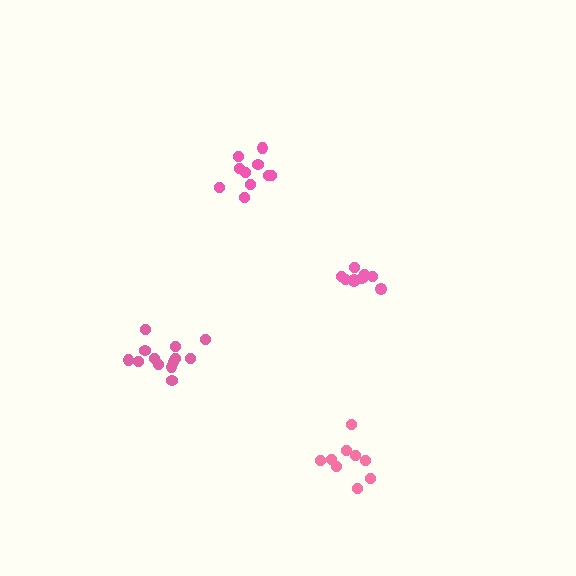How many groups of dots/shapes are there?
There are 4 groups.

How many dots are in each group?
Group 1: 9 dots, Group 2: 13 dots, Group 3: 10 dots, Group 4: 9 dots (41 total).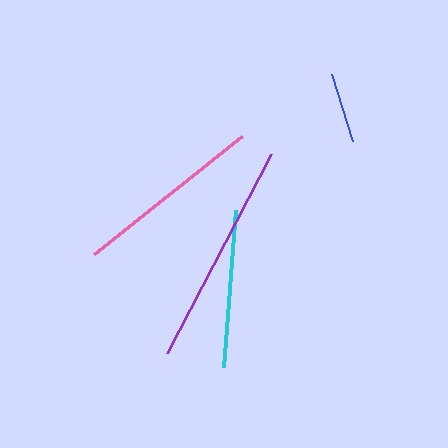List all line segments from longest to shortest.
From longest to shortest: purple, pink, cyan, blue.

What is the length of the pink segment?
The pink segment is approximately 190 pixels long.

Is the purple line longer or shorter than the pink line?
The purple line is longer than the pink line.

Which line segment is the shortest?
The blue line is the shortest at approximately 70 pixels.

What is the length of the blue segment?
The blue segment is approximately 70 pixels long.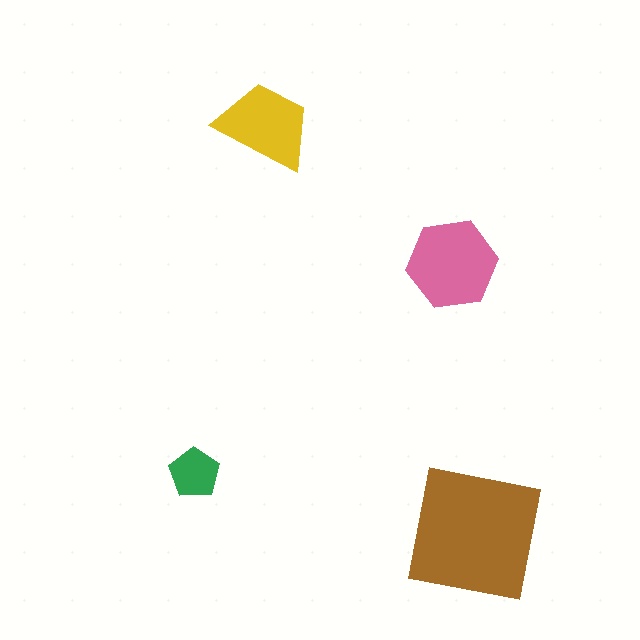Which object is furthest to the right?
The brown square is rightmost.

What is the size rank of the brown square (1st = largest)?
1st.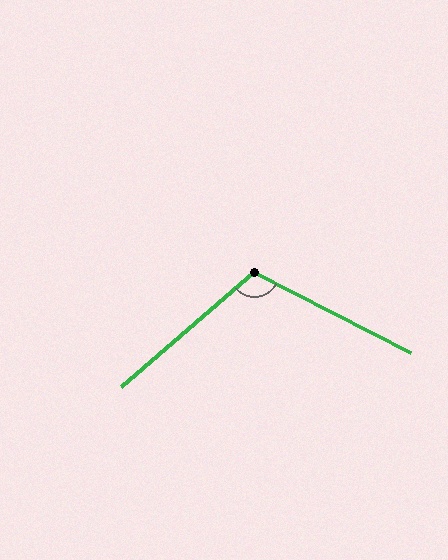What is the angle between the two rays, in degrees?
Approximately 112 degrees.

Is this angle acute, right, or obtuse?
It is obtuse.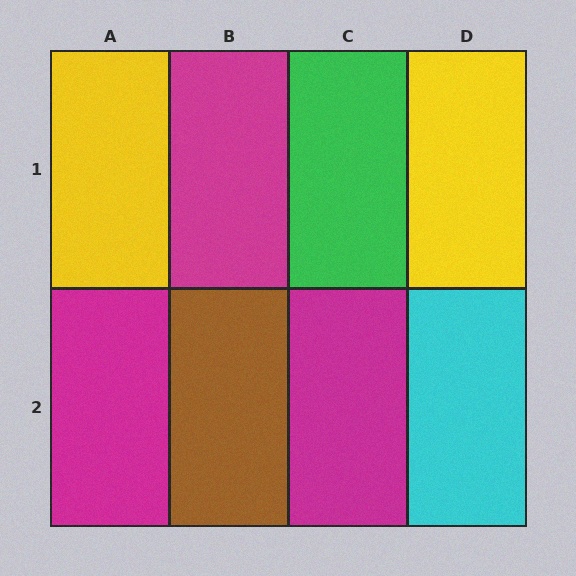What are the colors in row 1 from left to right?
Yellow, magenta, green, yellow.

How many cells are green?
1 cell is green.